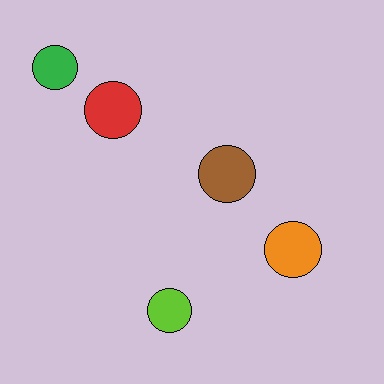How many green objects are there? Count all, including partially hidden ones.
There is 1 green object.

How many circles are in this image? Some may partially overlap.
There are 5 circles.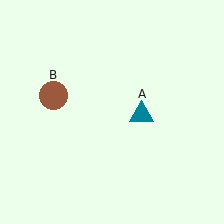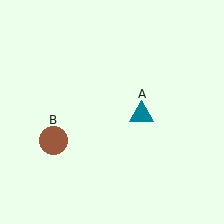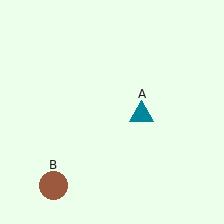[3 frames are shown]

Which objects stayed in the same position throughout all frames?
Teal triangle (object A) remained stationary.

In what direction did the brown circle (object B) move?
The brown circle (object B) moved down.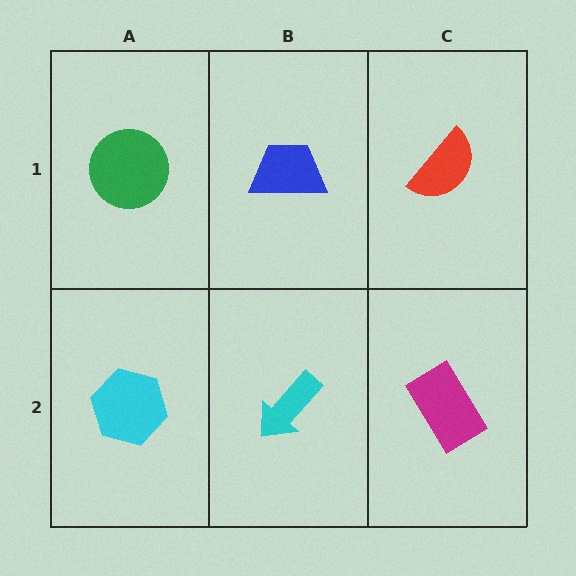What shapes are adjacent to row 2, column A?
A green circle (row 1, column A), a cyan arrow (row 2, column B).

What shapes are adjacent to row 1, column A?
A cyan hexagon (row 2, column A), a blue trapezoid (row 1, column B).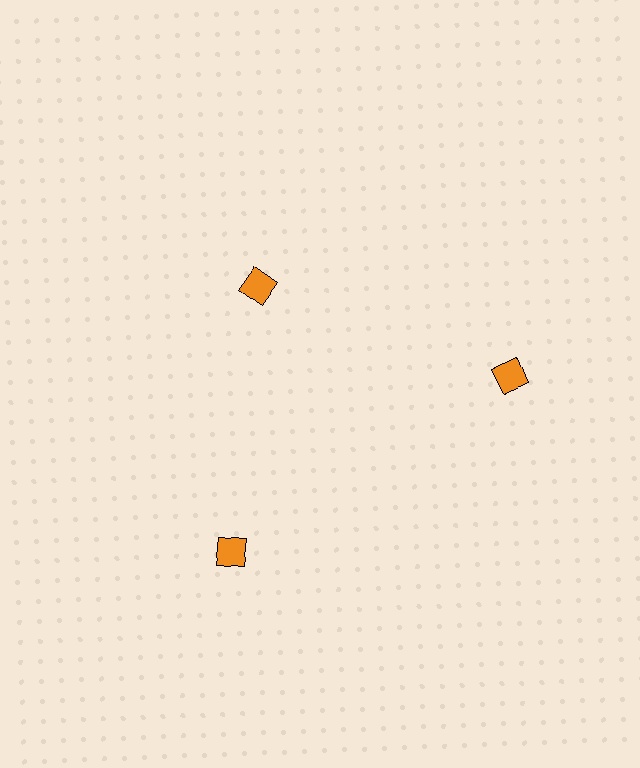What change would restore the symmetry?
The symmetry would be restored by moving it outward, back onto the ring so that all 3 squares sit at equal angles and equal distance from the center.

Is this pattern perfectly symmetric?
No. The 3 orange squares are arranged in a ring, but one element near the 11 o'clock position is pulled inward toward the center, breaking the 3-fold rotational symmetry.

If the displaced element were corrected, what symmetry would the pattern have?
It would have 3-fold rotational symmetry — the pattern would map onto itself every 120 degrees.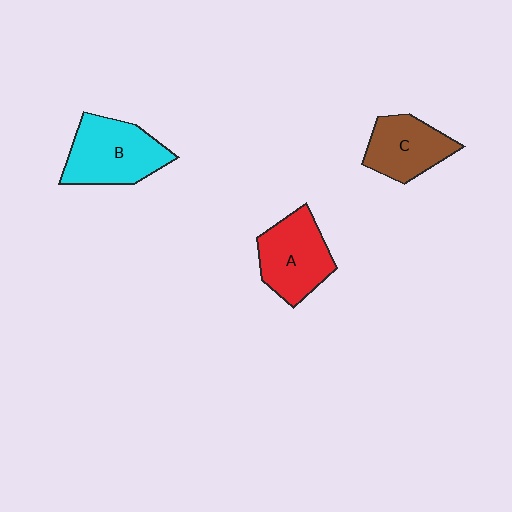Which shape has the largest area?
Shape B (cyan).